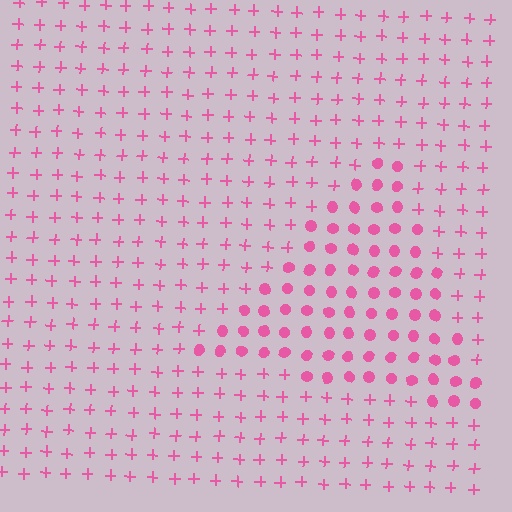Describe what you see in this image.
The image is filled with small pink elements arranged in a uniform grid. A triangle-shaped region contains circles, while the surrounding area contains plus signs. The boundary is defined purely by the change in element shape.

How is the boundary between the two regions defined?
The boundary is defined by a change in element shape: circles inside vs. plus signs outside. All elements share the same color and spacing.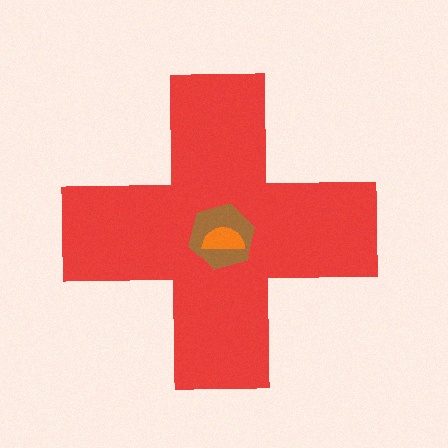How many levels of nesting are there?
3.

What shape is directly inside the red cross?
The brown hexagon.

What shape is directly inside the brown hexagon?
The orange semicircle.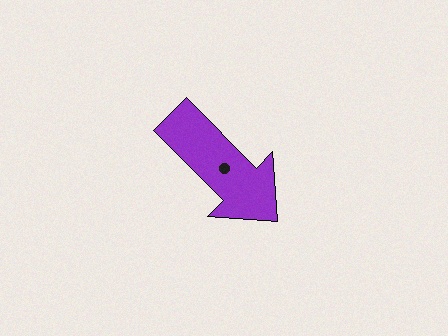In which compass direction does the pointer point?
Southeast.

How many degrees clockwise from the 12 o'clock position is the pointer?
Approximately 135 degrees.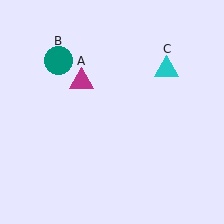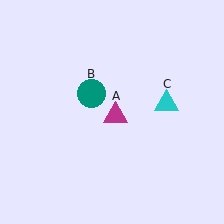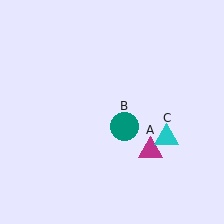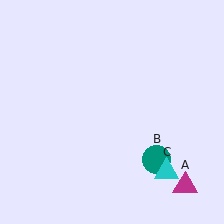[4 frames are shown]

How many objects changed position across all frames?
3 objects changed position: magenta triangle (object A), teal circle (object B), cyan triangle (object C).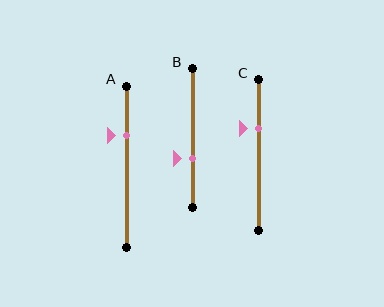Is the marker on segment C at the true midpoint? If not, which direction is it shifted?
No, the marker on segment C is shifted upward by about 18% of the segment length.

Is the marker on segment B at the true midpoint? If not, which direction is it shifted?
No, the marker on segment B is shifted downward by about 15% of the segment length.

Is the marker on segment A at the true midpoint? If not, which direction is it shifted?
No, the marker on segment A is shifted upward by about 20% of the segment length.